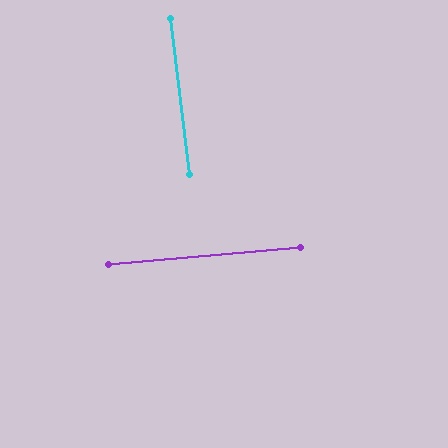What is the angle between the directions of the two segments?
Approximately 88 degrees.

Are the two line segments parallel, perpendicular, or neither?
Perpendicular — they meet at approximately 88°.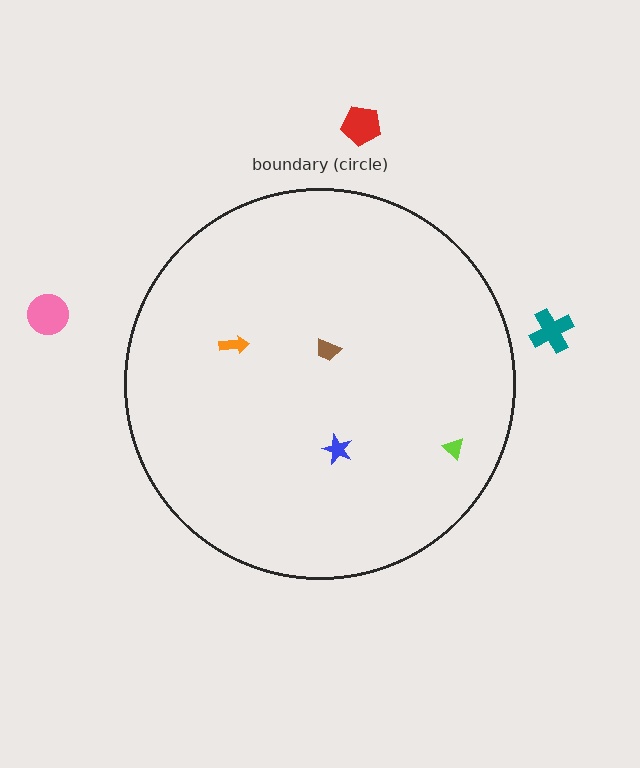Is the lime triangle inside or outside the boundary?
Inside.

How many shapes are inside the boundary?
4 inside, 3 outside.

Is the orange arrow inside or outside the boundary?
Inside.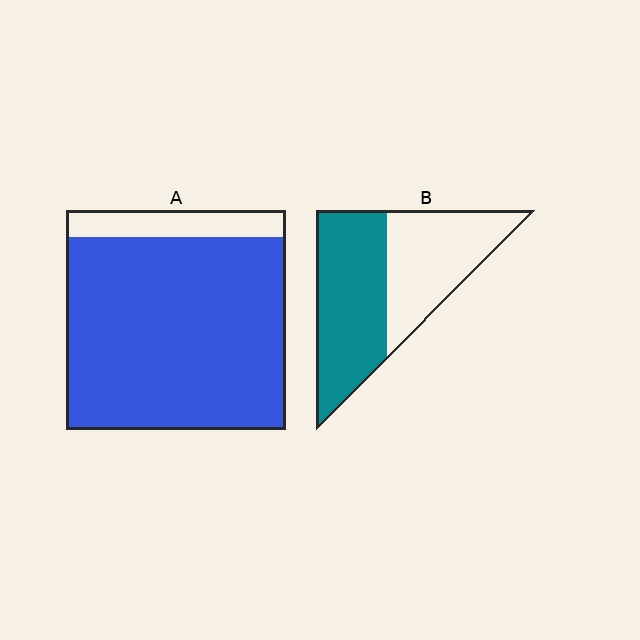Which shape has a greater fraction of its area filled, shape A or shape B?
Shape A.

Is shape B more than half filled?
Yes.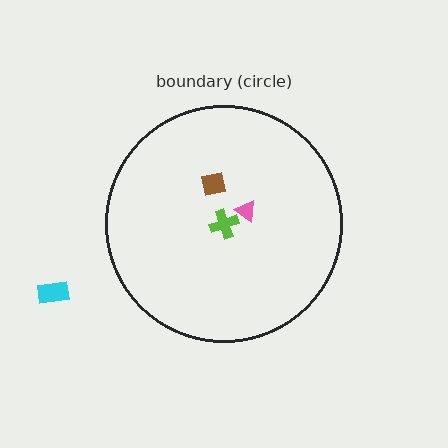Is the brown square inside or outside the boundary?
Inside.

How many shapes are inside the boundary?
3 inside, 1 outside.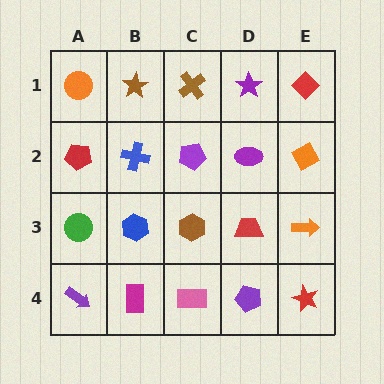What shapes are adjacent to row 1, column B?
A blue cross (row 2, column B), an orange circle (row 1, column A), a brown cross (row 1, column C).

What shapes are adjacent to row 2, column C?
A brown cross (row 1, column C), a brown hexagon (row 3, column C), a blue cross (row 2, column B), a purple ellipse (row 2, column D).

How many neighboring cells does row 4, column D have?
3.